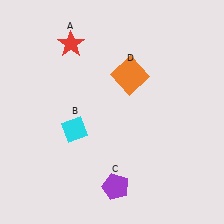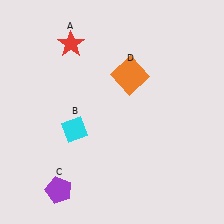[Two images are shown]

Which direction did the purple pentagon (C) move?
The purple pentagon (C) moved left.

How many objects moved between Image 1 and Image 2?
1 object moved between the two images.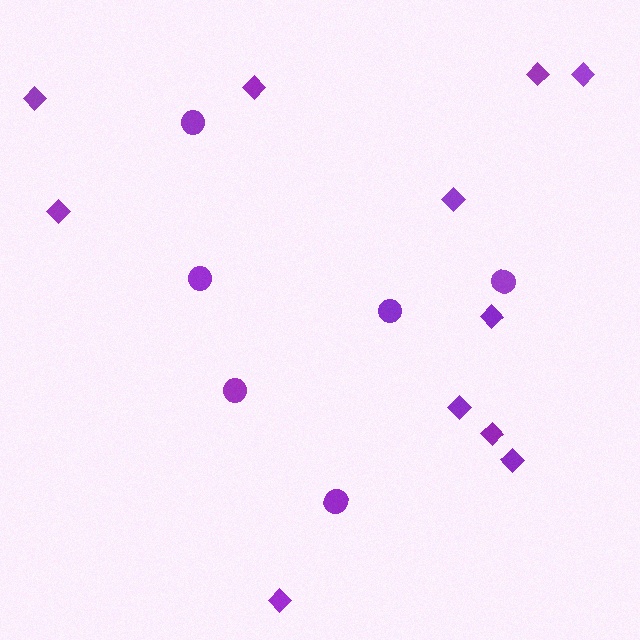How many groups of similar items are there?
There are 2 groups: one group of diamonds (11) and one group of circles (6).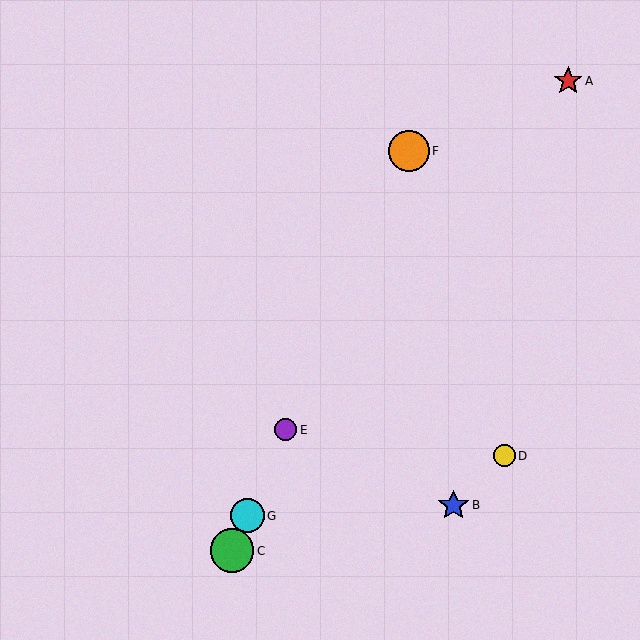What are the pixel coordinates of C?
Object C is at (232, 551).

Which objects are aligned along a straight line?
Objects C, E, F, G are aligned along a straight line.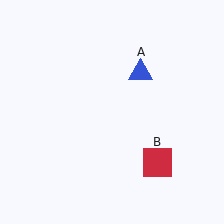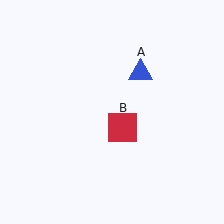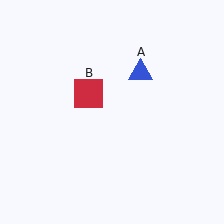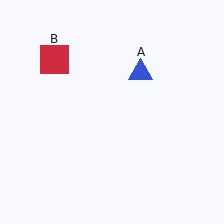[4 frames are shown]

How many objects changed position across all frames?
1 object changed position: red square (object B).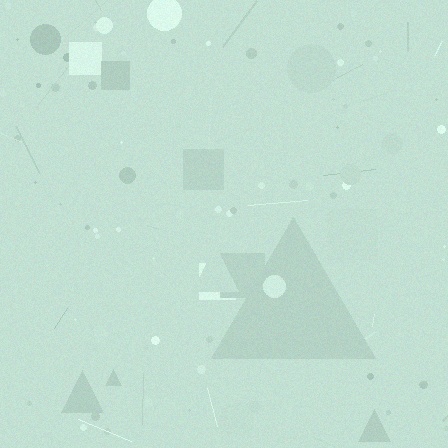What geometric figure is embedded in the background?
A triangle is embedded in the background.